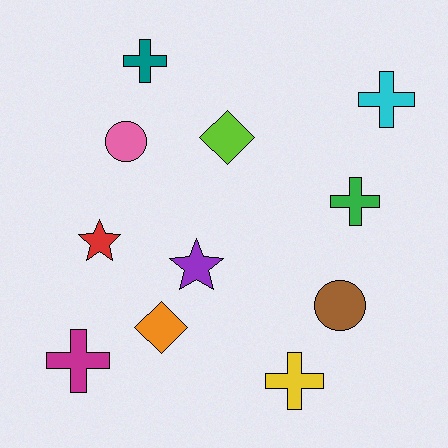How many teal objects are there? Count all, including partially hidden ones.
There is 1 teal object.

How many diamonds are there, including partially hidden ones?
There are 2 diamonds.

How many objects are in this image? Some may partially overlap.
There are 11 objects.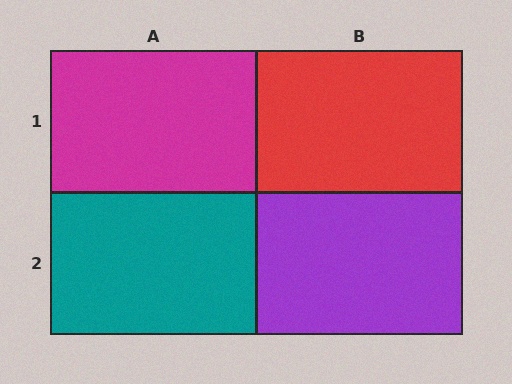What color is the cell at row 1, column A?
Magenta.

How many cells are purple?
1 cell is purple.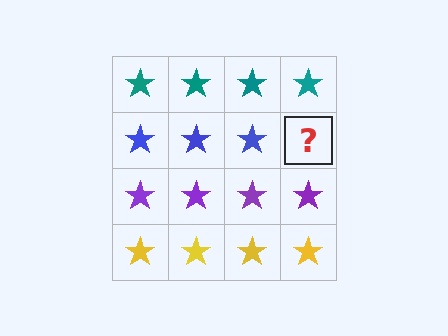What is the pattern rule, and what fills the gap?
The rule is that each row has a consistent color. The gap should be filled with a blue star.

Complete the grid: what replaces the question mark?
The question mark should be replaced with a blue star.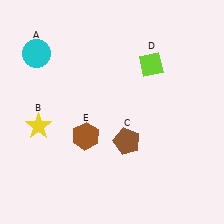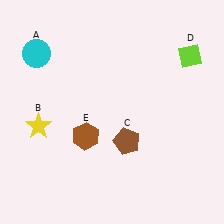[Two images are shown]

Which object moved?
The lime diamond (D) moved right.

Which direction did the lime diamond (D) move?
The lime diamond (D) moved right.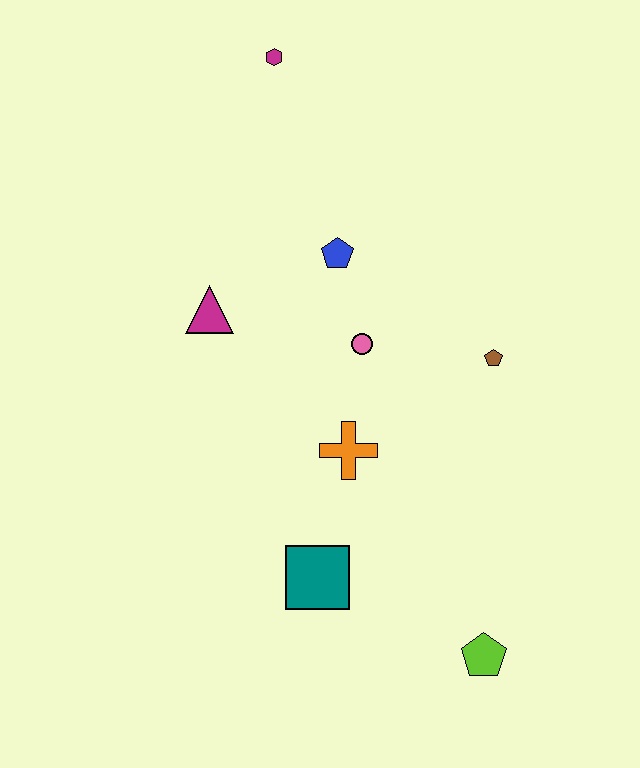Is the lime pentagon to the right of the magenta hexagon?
Yes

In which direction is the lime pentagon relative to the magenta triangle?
The lime pentagon is below the magenta triangle.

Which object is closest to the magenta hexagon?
The blue pentagon is closest to the magenta hexagon.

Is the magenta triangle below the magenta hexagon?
Yes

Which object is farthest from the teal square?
The magenta hexagon is farthest from the teal square.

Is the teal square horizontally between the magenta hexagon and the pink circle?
Yes